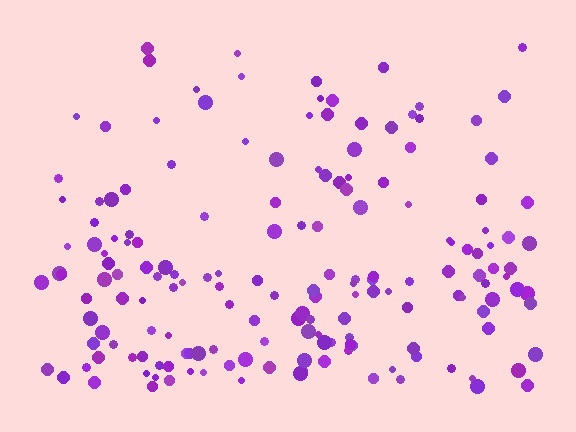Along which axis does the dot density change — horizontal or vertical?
Vertical.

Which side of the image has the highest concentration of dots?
The bottom.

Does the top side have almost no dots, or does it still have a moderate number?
Still a moderate number, just noticeably fewer than the bottom.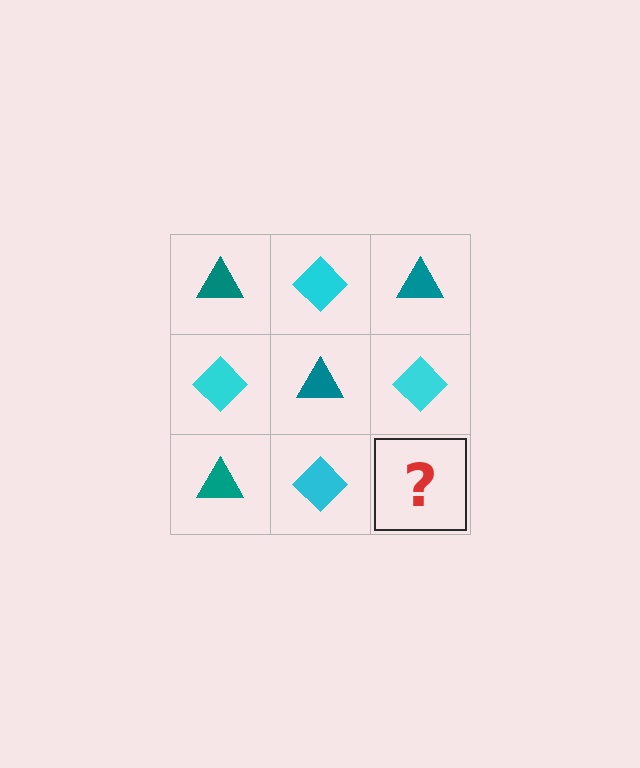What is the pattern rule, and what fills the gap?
The rule is that it alternates teal triangle and cyan diamond in a checkerboard pattern. The gap should be filled with a teal triangle.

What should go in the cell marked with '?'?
The missing cell should contain a teal triangle.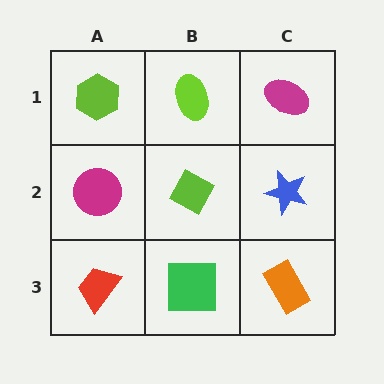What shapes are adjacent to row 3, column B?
A lime diamond (row 2, column B), a red trapezoid (row 3, column A), an orange rectangle (row 3, column C).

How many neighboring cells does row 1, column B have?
3.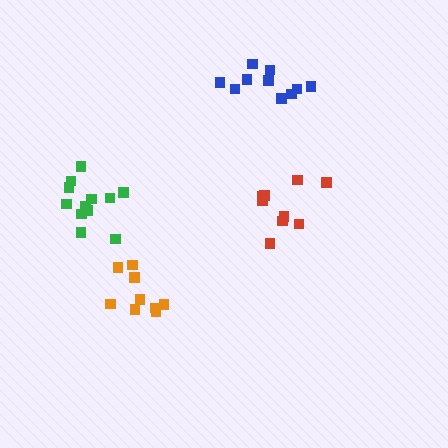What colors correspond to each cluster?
The clusters are colored: orange, green, red, blue.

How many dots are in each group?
Group 1: 9 dots, Group 2: 12 dots, Group 3: 9 dots, Group 4: 10 dots (40 total).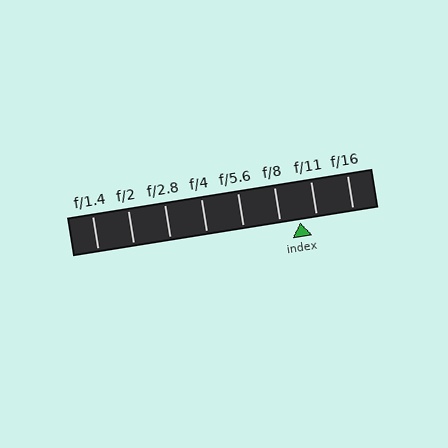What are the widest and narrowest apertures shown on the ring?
The widest aperture shown is f/1.4 and the narrowest is f/16.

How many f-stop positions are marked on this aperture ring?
There are 8 f-stop positions marked.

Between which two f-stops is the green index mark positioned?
The index mark is between f/8 and f/11.